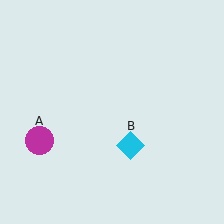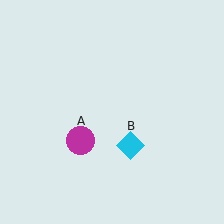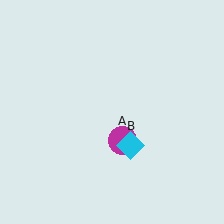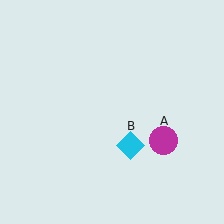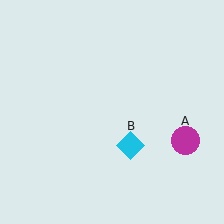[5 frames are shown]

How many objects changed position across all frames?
1 object changed position: magenta circle (object A).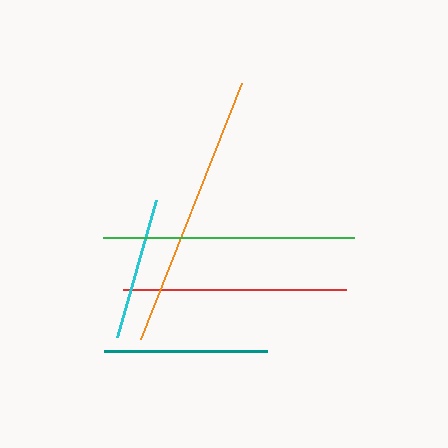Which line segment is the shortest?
The cyan line is the shortest at approximately 142 pixels.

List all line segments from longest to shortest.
From longest to shortest: orange, green, red, teal, cyan.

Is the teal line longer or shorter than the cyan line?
The teal line is longer than the cyan line.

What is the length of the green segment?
The green segment is approximately 251 pixels long.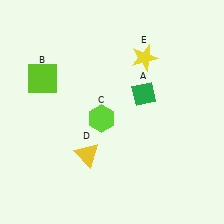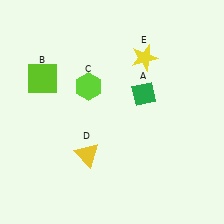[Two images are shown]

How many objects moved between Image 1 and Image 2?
1 object moved between the two images.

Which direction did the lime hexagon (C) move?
The lime hexagon (C) moved up.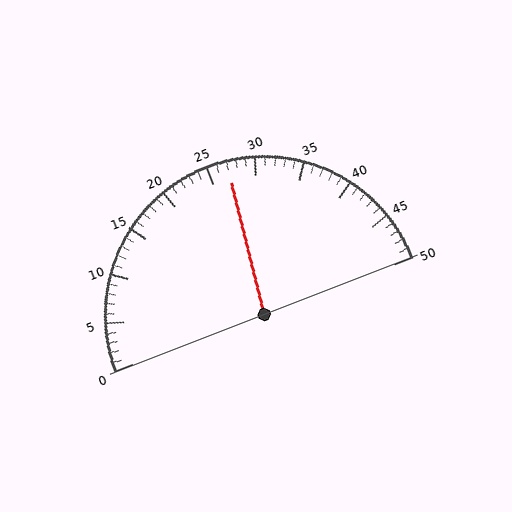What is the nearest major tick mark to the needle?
The nearest major tick mark is 25.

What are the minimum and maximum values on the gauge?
The gauge ranges from 0 to 50.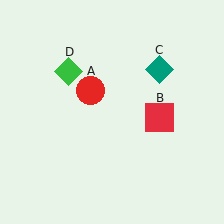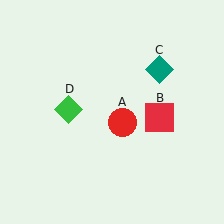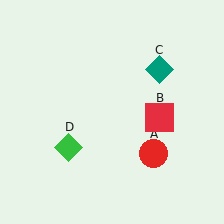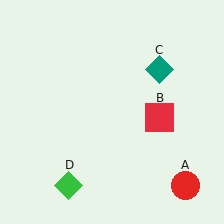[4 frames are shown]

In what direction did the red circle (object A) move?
The red circle (object A) moved down and to the right.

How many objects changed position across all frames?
2 objects changed position: red circle (object A), green diamond (object D).